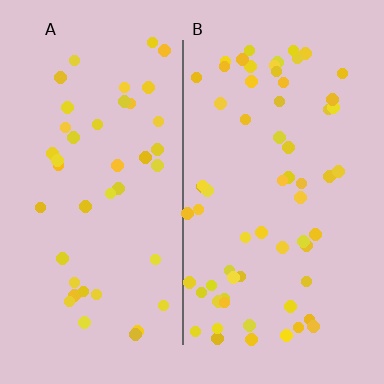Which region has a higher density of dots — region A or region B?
B (the right).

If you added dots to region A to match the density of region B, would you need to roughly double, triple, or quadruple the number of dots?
Approximately double.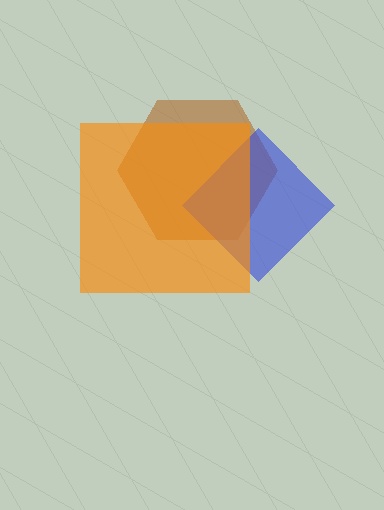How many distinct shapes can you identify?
There are 3 distinct shapes: a brown hexagon, a blue diamond, an orange square.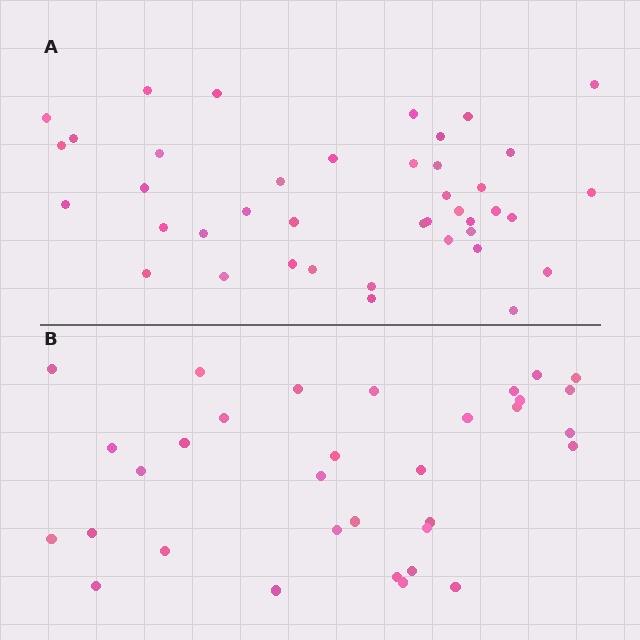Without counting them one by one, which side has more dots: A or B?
Region A (the top region) has more dots.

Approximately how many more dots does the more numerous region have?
Region A has roughly 8 or so more dots than region B.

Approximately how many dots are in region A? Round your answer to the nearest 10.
About 40 dots. (The exact count is 41, which rounds to 40.)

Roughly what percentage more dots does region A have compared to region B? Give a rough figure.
About 25% more.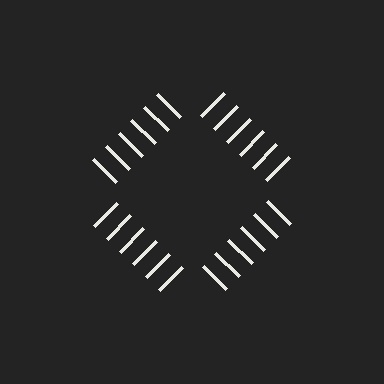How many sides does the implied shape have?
4 sides — the line-ends trace a square.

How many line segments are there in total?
24 — 6 along each of the 4 edges.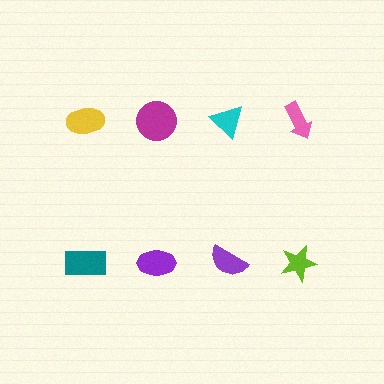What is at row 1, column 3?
A cyan triangle.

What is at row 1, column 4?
A pink arrow.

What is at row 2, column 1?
A teal rectangle.